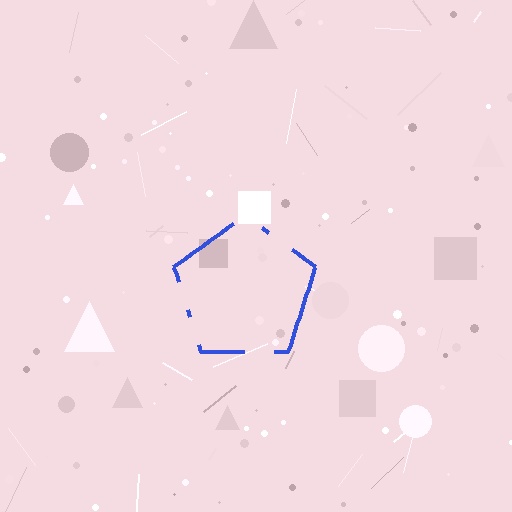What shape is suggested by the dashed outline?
The dashed outline suggests a pentagon.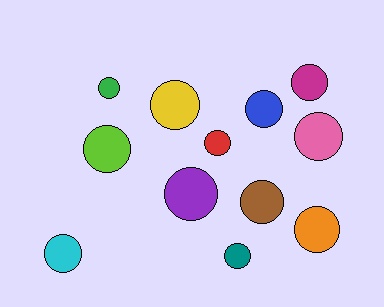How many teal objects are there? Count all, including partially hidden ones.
There is 1 teal object.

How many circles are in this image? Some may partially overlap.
There are 12 circles.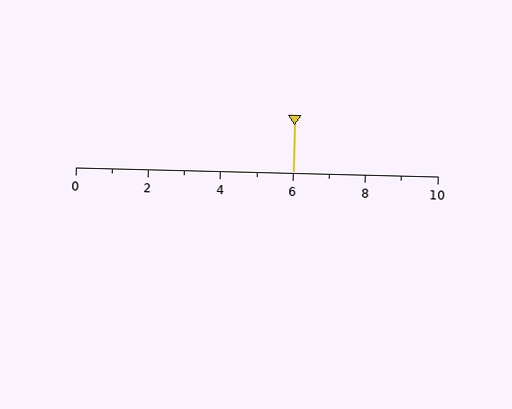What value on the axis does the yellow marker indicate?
The marker indicates approximately 6.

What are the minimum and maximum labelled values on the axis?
The axis runs from 0 to 10.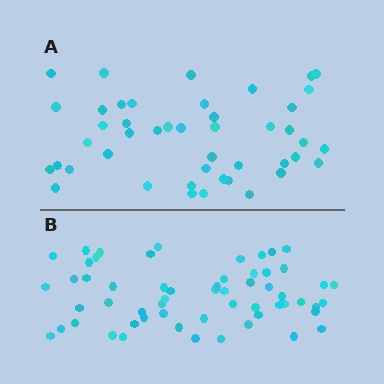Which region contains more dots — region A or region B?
Region B (the bottom region) has more dots.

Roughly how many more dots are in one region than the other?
Region B has approximately 15 more dots than region A.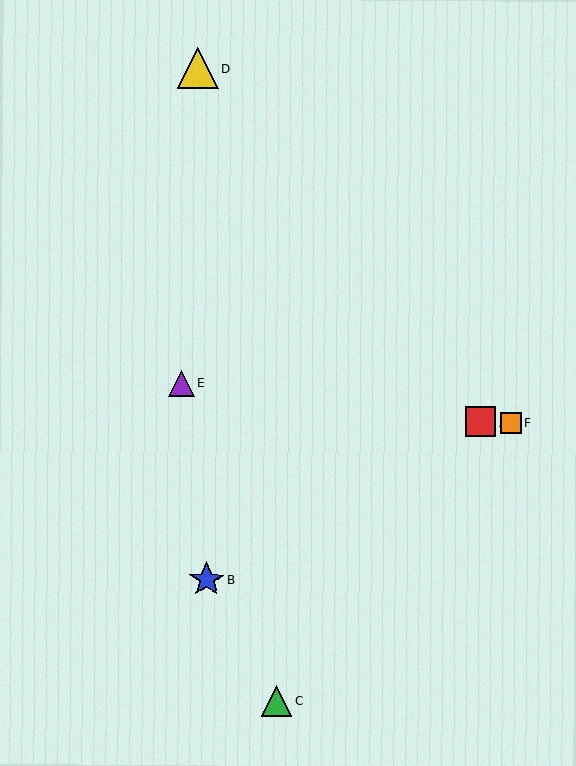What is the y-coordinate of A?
Object A is at y≈422.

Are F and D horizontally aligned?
No, F is at y≈422 and D is at y≈68.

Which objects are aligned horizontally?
Objects A, F are aligned horizontally.